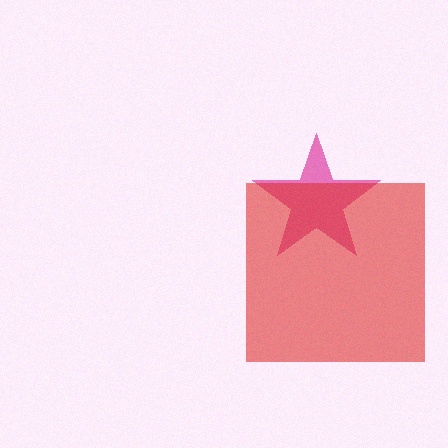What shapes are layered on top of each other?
The layered shapes are: a magenta star, a red square.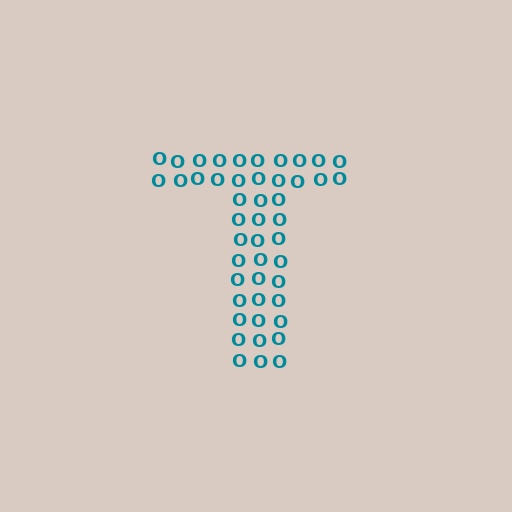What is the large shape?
The large shape is the letter T.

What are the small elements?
The small elements are letter O's.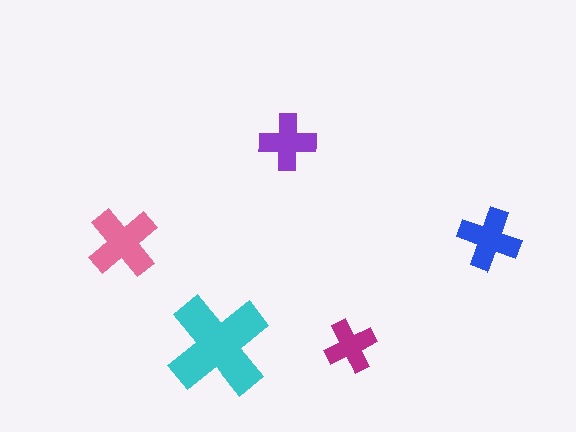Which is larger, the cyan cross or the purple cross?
The cyan one.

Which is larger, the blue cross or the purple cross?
The blue one.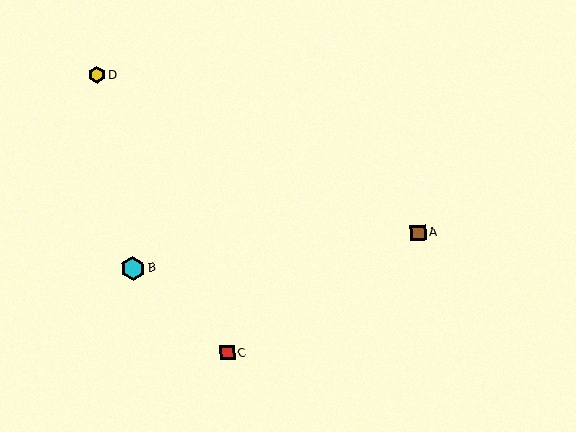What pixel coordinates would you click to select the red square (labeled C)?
Click at (227, 353) to select the red square C.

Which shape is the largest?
The cyan hexagon (labeled B) is the largest.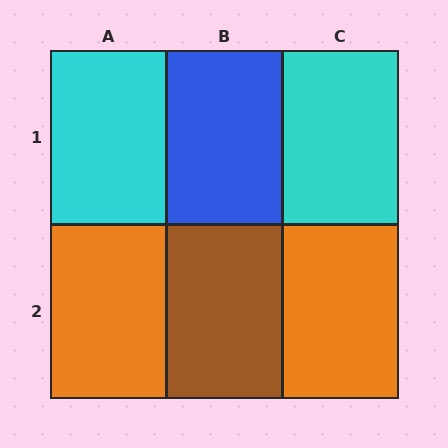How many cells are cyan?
2 cells are cyan.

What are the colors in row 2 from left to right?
Orange, brown, orange.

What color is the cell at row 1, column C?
Cyan.